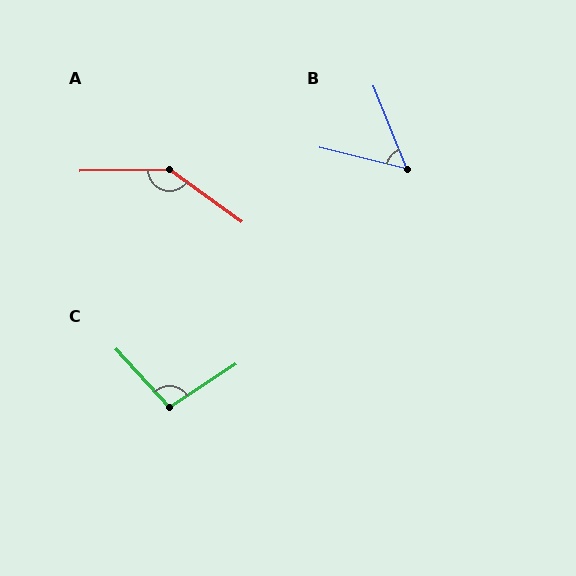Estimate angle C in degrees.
Approximately 99 degrees.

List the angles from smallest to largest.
B (54°), C (99°), A (143°).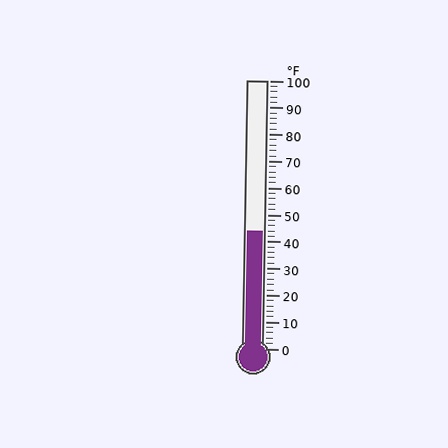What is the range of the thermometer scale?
The thermometer scale ranges from 0°F to 100°F.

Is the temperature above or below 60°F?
The temperature is below 60°F.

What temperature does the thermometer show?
The thermometer shows approximately 44°F.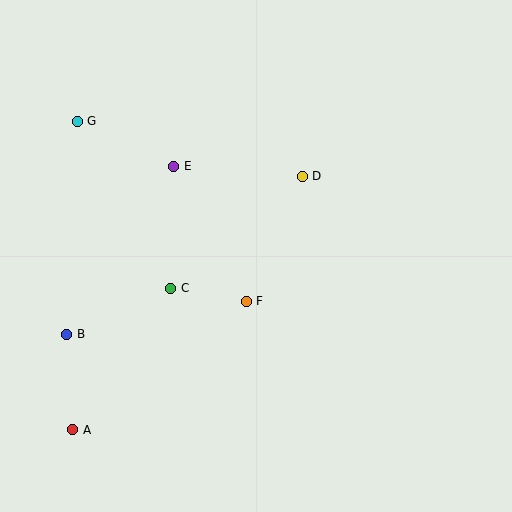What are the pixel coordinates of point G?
Point G is at (77, 121).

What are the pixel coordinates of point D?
Point D is at (302, 176).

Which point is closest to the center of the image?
Point F at (246, 301) is closest to the center.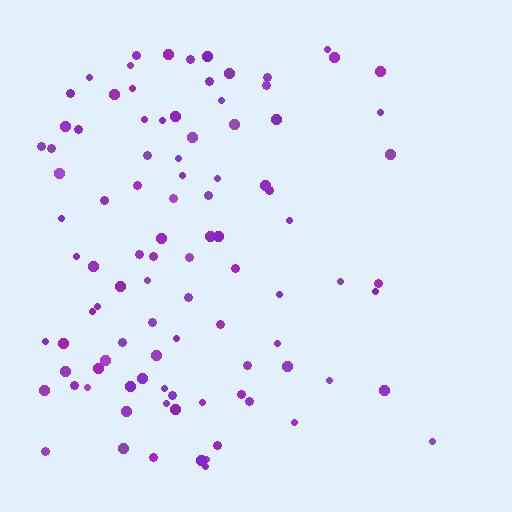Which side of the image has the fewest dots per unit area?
The right.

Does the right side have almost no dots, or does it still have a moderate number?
Still a moderate number, just noticeably fewer than the left.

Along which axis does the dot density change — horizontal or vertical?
Horizontal.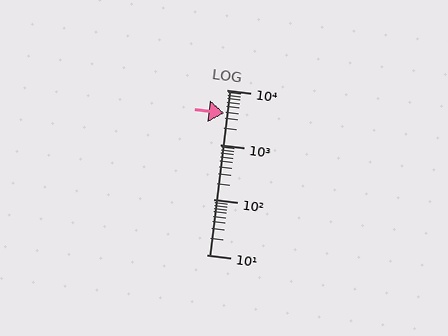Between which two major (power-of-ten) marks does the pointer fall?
The pointer is between 1000 and 10000.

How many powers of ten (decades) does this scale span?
The scale spans 3 decades, from 10 to 10000.